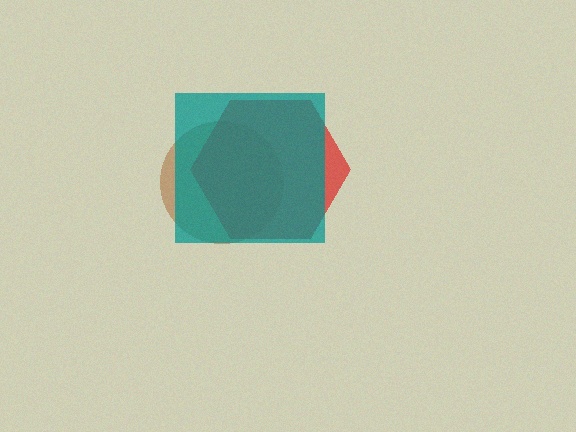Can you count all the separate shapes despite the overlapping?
Yes, there are 3 separate shapes.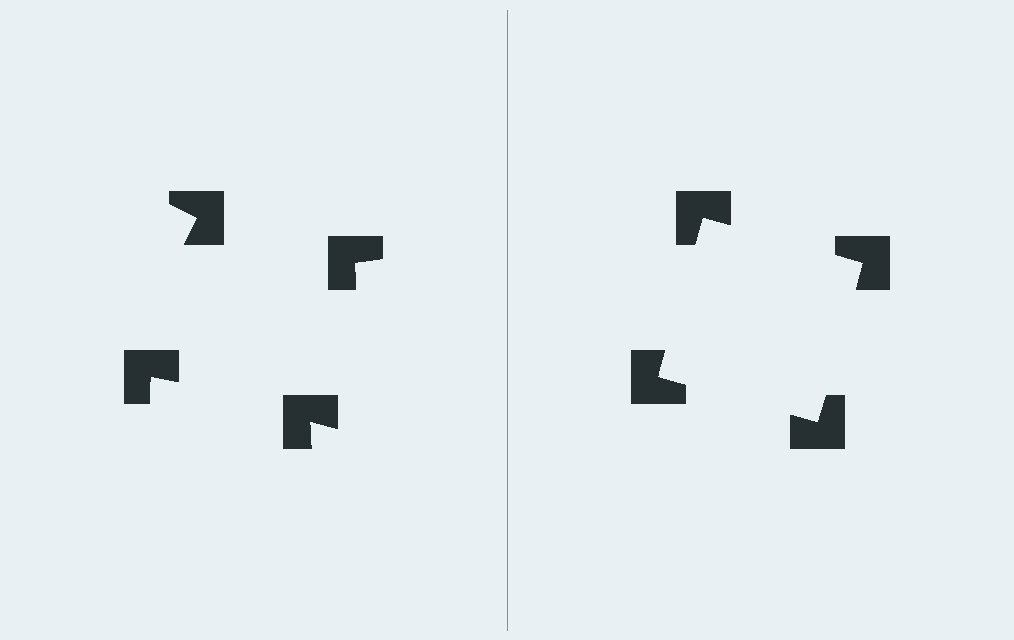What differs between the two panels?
The notched squares are positioned identically on both sides; only the wedge orientations differ. On the right they align to a square; on the left they are misaligned.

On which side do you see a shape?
An illusory square appears on the right side. On the left side the wedge cuts are rotated, so no coherent shape forms.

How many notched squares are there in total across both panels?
8 — 4 on each side.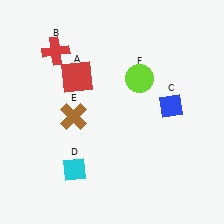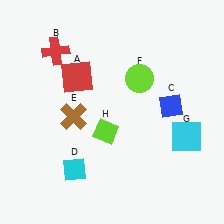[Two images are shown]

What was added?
A cyan square (G), a lime diamond (H) were added in Image 2.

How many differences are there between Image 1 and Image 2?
There are 2 differences between the two images.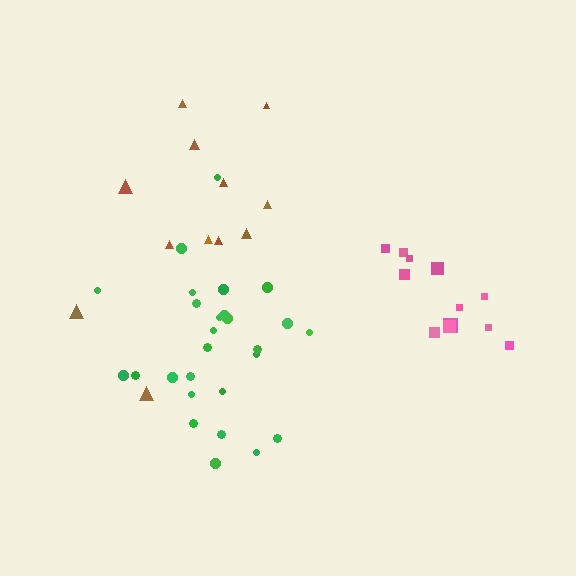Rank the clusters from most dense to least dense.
green, pink, brown.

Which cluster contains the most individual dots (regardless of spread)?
Green (27).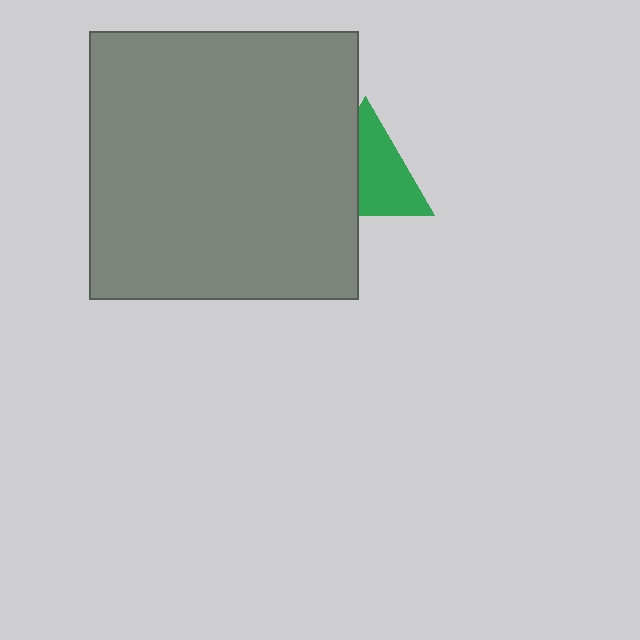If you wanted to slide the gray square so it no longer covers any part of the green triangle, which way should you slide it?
Slide it left — that is the most direct way to separate the two shapes.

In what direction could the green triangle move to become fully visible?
The green triangle could move right. That would shift it out from behind the gray square entirely.